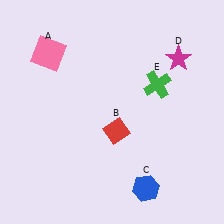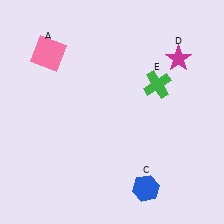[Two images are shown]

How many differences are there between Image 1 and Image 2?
There is 1 difference between the two images.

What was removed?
The red diamond (B) was removed in Image 2.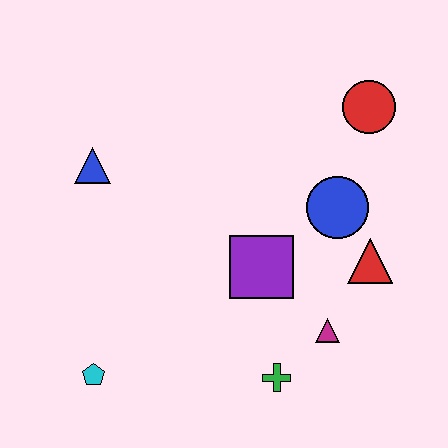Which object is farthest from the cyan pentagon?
The red circle is farthest from the cyan pentagon.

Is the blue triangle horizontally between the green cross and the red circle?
No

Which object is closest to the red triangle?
The blue circle is closest to the red triangle.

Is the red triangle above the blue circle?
No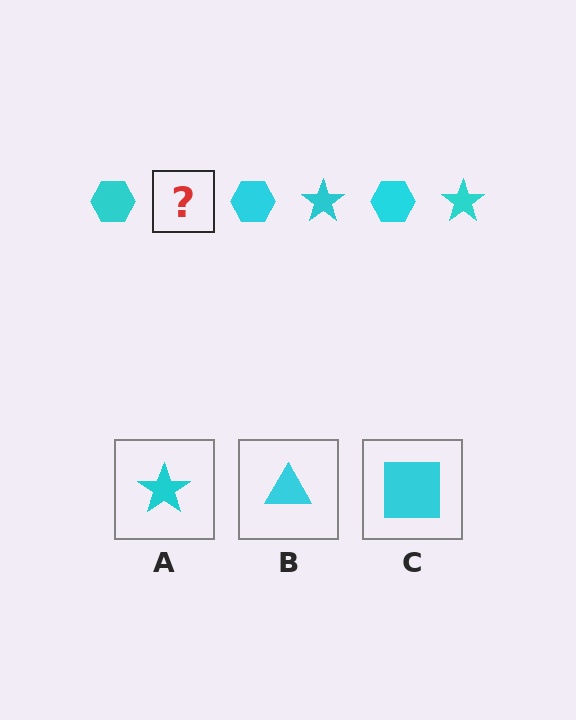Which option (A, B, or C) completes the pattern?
A.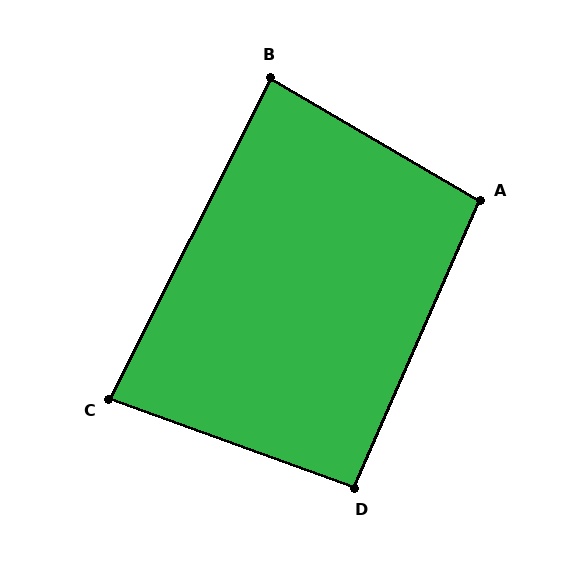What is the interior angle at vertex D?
Approximately 94 degrees (approximately right).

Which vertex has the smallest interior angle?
C, at approximately 83 degrees.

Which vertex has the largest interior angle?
A, at approximately 97 degrees.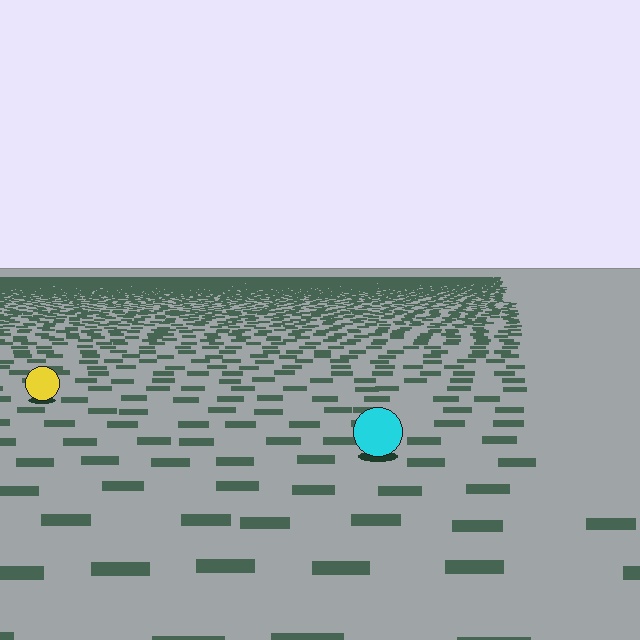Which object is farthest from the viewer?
The yellow circle is farthest from the viewer. It appears smaller and the ground texture around it is denser.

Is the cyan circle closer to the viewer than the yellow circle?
Yes. The cyan circle is closer — you can tell from the texture gradient: the ground texture is coarser near it.